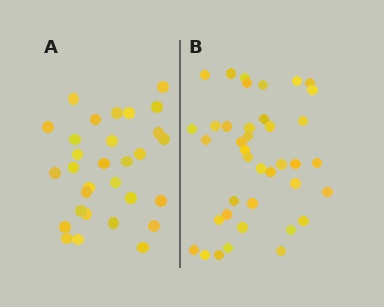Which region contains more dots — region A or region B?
Region B (the right region) has more dots.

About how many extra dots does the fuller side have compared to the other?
Region B has roughly 8 or so more dots than region A.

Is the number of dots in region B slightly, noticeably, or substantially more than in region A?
Region B has noticeably more, but not dramatically so. The ratio is roughly 1.3 to 1.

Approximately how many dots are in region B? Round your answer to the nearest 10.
About 40 dots. (The exact count is 39, which rounds to 40.)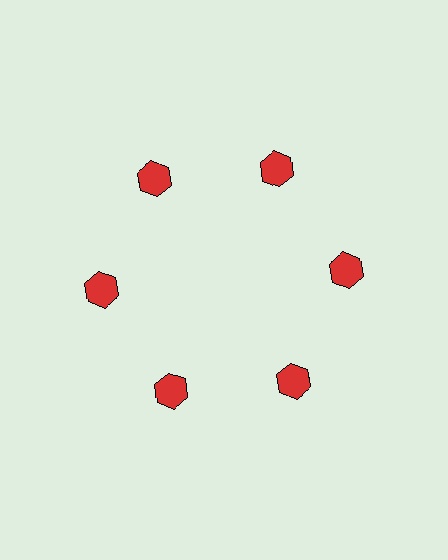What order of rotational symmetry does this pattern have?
This pattern has 6-fold rotational symmetry.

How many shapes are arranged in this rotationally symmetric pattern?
There are 6 shapes, arranged in 6 groups of 1.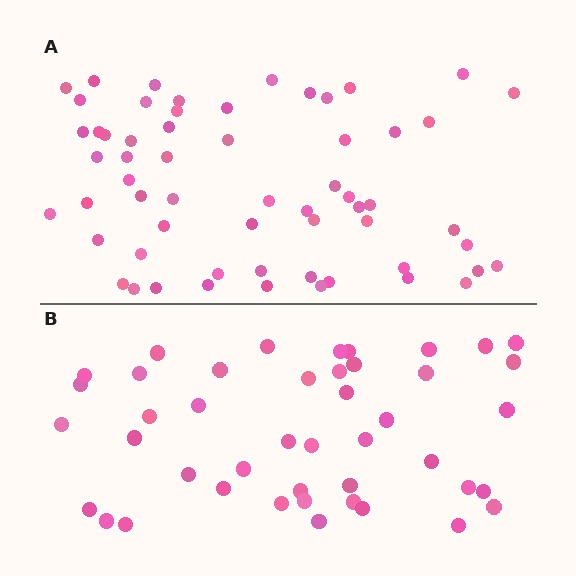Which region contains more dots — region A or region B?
Region A (the top region) has more dots.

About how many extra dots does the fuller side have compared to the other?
Region A has approximately 15 more dots than region B.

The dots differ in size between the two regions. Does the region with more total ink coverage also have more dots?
No. Region B has more total ink coverage because its dots are larger, but region A actually contains more individual dots. Total area can be misleading — the number of items is what matters here.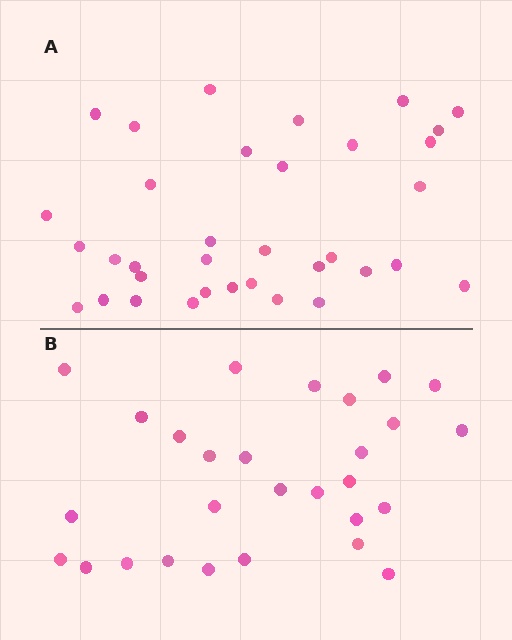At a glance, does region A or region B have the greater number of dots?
Region A (the top region) has more dots.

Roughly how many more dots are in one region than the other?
Region A has roughly 8 or so more dots than region B.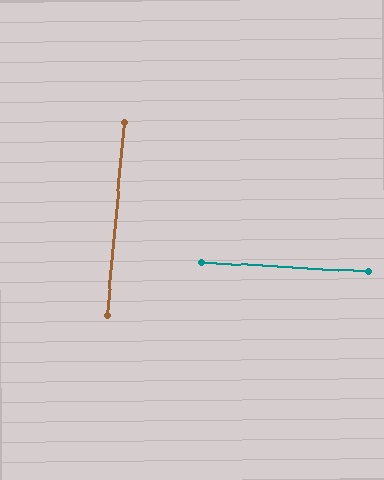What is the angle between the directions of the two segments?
Approximately 88 degrees.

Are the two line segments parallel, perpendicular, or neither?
Perpendicular — they meet at approximately 88°.